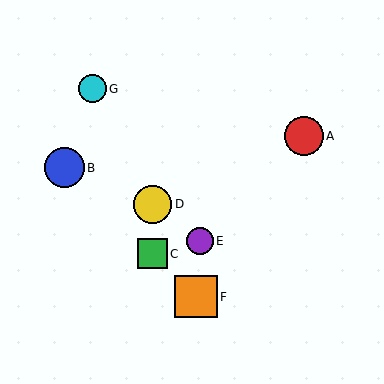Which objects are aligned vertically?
Objects C, D are aligned vertically.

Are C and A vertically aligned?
No, C is at x≈152 and A is at x≈304.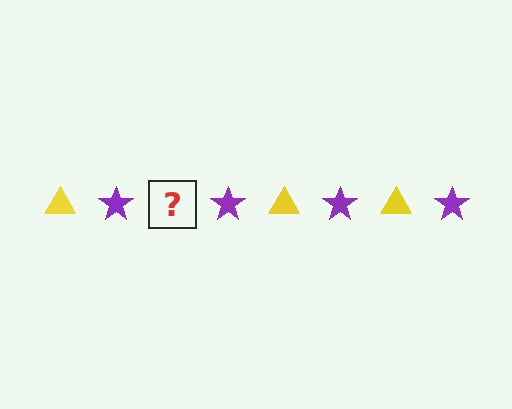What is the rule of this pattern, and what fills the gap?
The rule is that the pattern alternates between yellow triangle and purple star. The gap should be filled with a yellow triangle.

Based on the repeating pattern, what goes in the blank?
The blank should be a yellow triangle.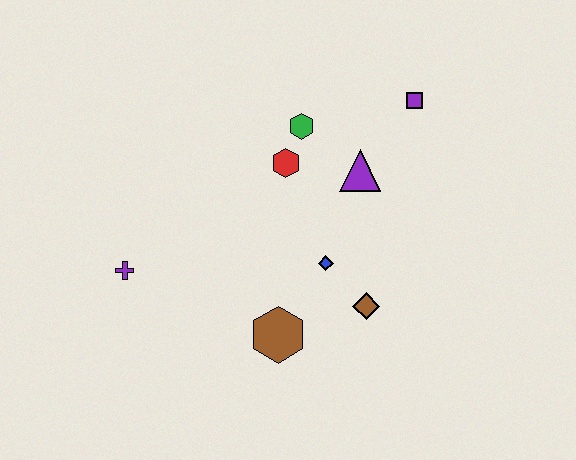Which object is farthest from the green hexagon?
The purple cross is farthest from the green hexagon.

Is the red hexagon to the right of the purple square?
No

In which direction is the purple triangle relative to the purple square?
The purple triangle is below the purple square.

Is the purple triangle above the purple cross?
Yes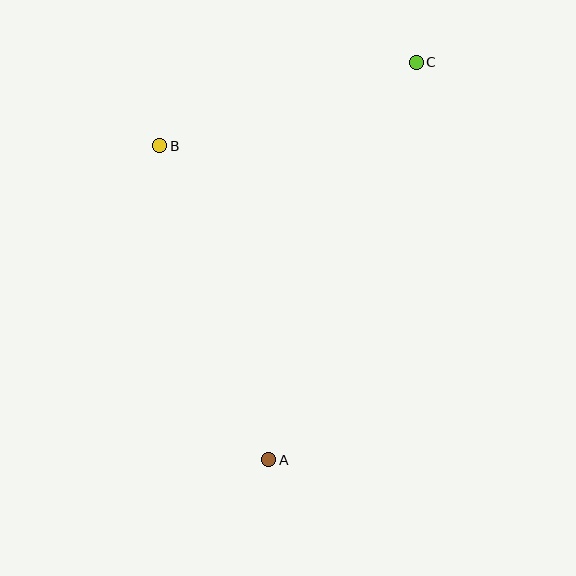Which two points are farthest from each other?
Points A and C are farthest from each other.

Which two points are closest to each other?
Points B and C are closest to each other.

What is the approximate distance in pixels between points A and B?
The distance between A and B is approximately 332 pixels.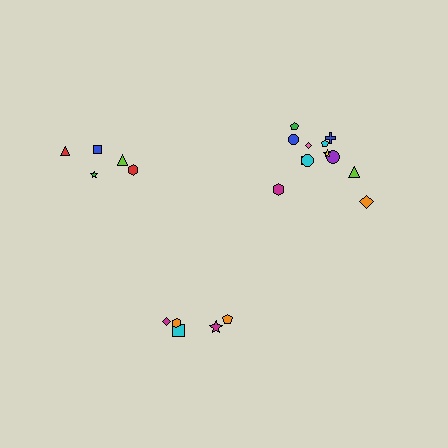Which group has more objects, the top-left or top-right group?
The top-right group.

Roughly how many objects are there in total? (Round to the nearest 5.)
Roughly 20 objects in total.